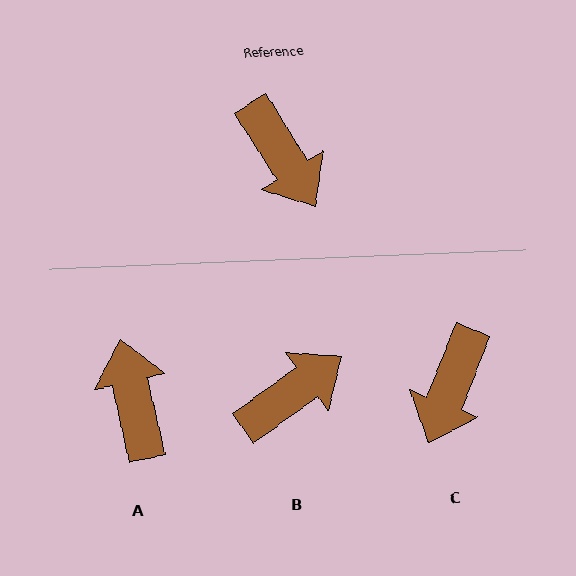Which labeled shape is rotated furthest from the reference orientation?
A, about 161 degrees away.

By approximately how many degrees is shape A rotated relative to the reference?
Approximately 161 degrees counter-clockwise.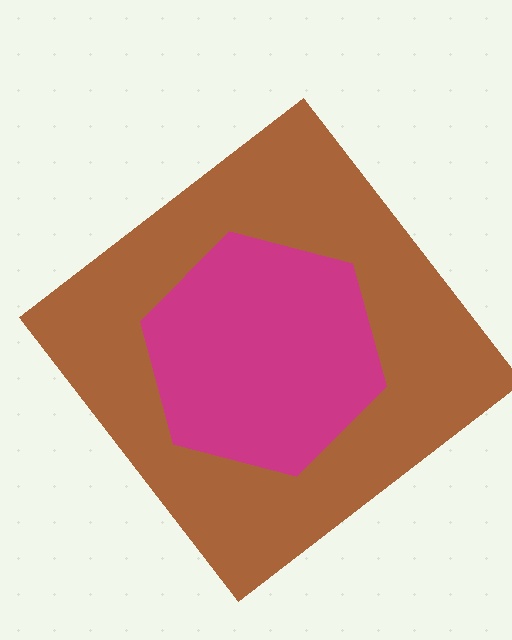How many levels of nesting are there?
2.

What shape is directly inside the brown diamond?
The magenta hexagon.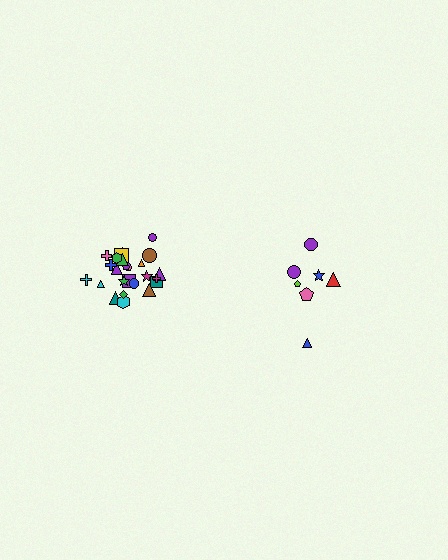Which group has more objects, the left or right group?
The left group.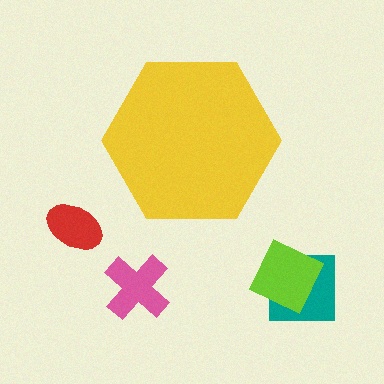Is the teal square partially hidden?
No, the teal square is fully visible.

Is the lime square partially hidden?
No, the lime square is fully visible.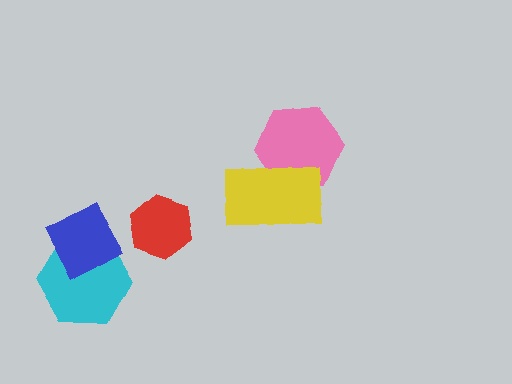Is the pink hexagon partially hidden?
Yes, it is partially covered by another shape.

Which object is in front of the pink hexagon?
The yellow rectangle is in front of the pink hexagon.